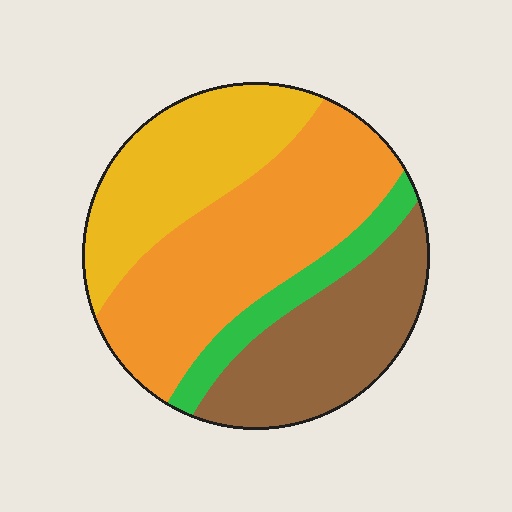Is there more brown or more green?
Brown.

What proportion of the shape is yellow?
Yellow takes up about one quarter (1/4) of the shape.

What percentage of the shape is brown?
Brown covers around 25% of the shape.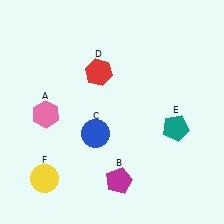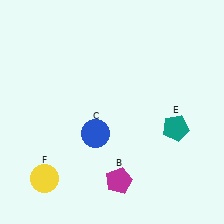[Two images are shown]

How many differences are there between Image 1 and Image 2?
There are 2 differences between the two images.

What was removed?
The red hexagon (D), the pink hexagon (A) were removed in Image 2.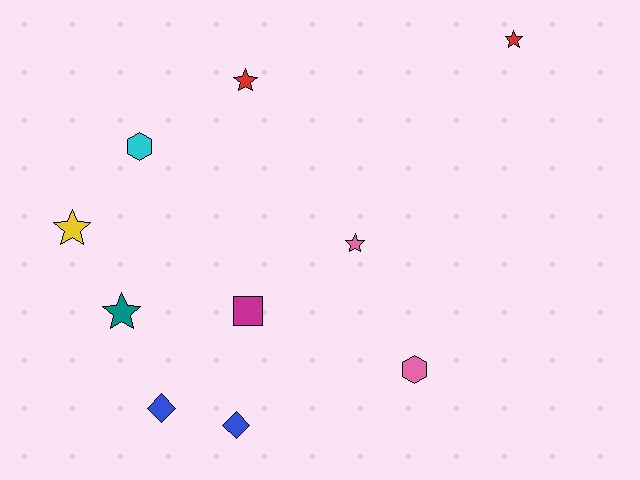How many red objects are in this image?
There are 2 red objects.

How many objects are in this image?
There are 10 objects.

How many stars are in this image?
There are 5 stars.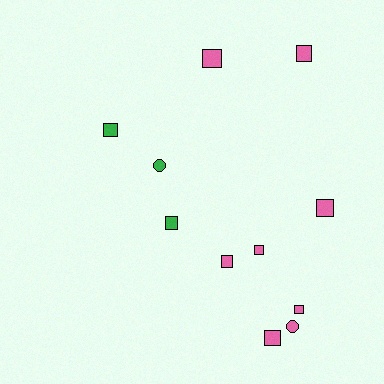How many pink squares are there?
There are 7 pink squares.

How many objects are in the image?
There are 11 objects.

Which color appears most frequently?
Pink, with 8 objects.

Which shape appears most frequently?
Square, with 9 objects.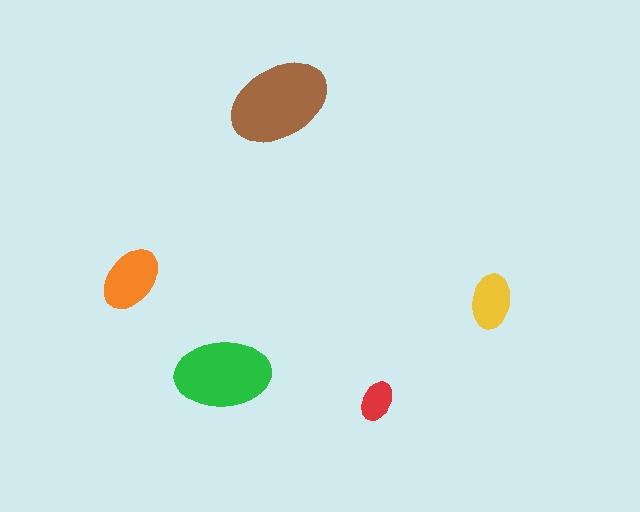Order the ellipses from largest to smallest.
the brown one, the green one, the orange one, the yellow one, the red one.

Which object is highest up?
The brown ellipse is topmost.